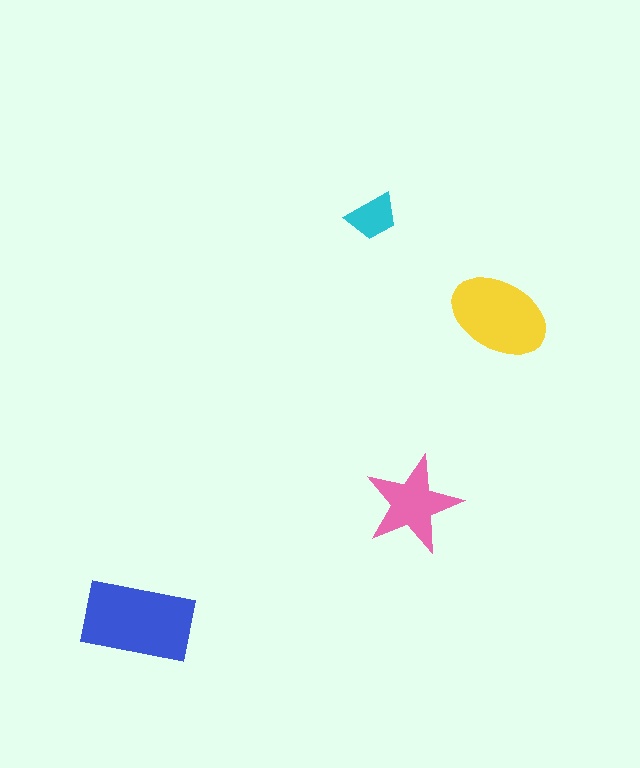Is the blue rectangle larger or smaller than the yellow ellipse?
Larger.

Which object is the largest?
The blue rectangle.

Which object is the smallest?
The cyan trapezoid.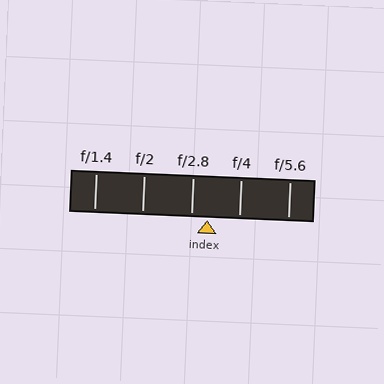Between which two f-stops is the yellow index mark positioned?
The index mark is between f/2.8 and f/4.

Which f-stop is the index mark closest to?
The index mark is closest to f/2.8.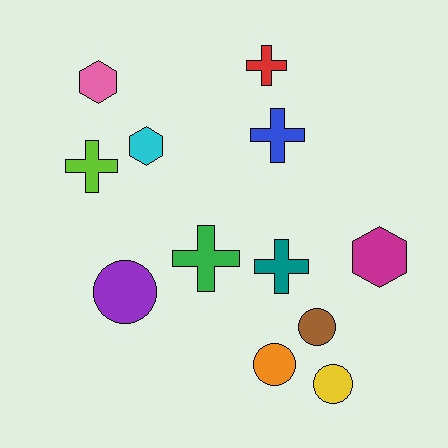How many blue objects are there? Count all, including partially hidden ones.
There is 1 blue object.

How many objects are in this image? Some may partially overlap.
There are 12 objects.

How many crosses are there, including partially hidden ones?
There are 5 crosses.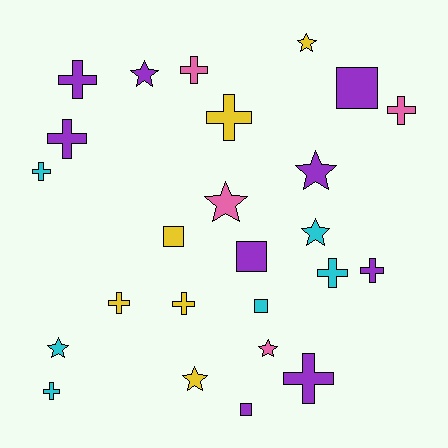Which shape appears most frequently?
Cross, with 12 objects.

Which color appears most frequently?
Purple, with 9 objects.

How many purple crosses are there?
There are 4 purple crosses.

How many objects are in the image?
There are 25 objects.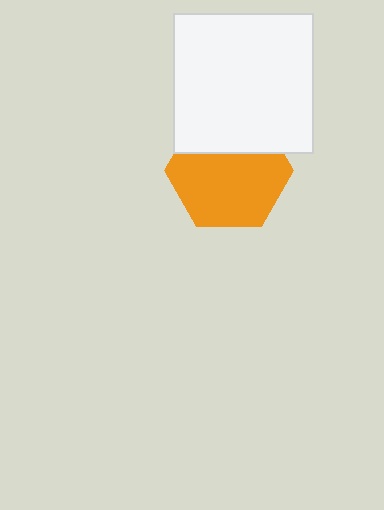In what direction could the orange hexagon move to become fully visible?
The orange hexagon could move down. That would shift it out from behind the white square entirely.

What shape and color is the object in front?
The object in front is a white square.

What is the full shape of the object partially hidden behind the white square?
The partially hidden object is an orange hexagon.